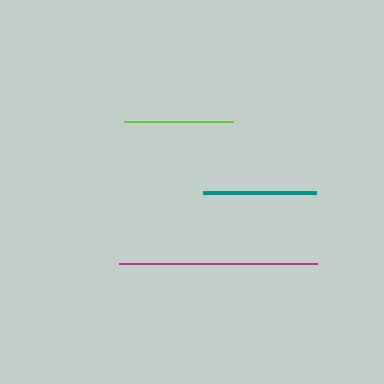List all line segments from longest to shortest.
From longest to shortest: magenta, teal, lime.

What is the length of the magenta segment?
The magenta segment is approximately 198 pixels long.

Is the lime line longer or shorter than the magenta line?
The magenta line is longer than the lime line.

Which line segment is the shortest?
The lime line is the shortest at approximately 110 pixels.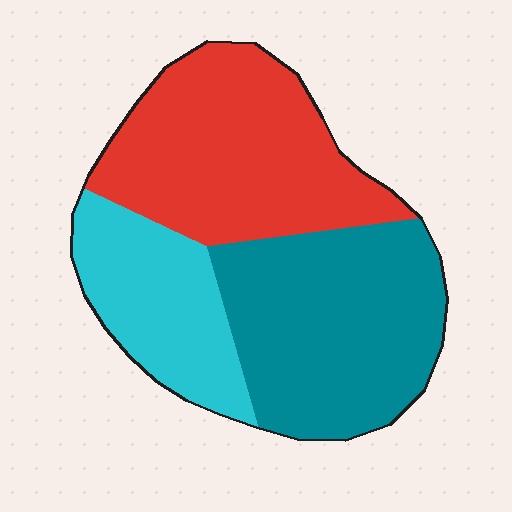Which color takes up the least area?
Cyan, at roughly 20%.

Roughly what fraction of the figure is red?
Red covers 38% of the figure.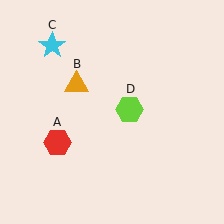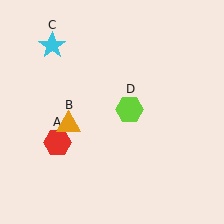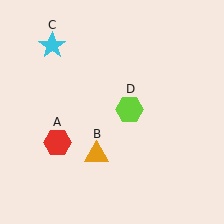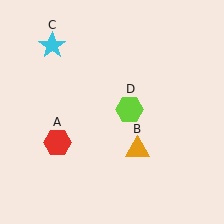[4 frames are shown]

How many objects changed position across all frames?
1 object changed position: orange triangle (object B).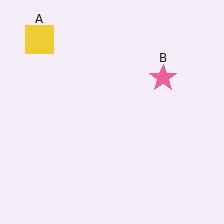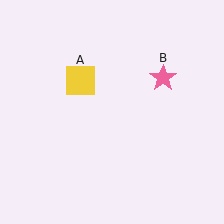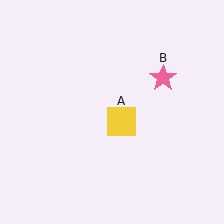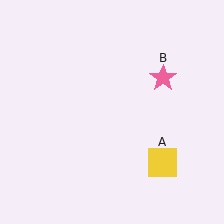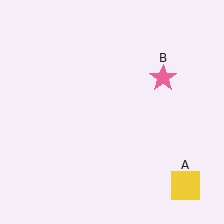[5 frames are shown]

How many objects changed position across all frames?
1 object changed position: yellow square (object A).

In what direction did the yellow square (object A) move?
The yellow square (object A) moved down and to the right.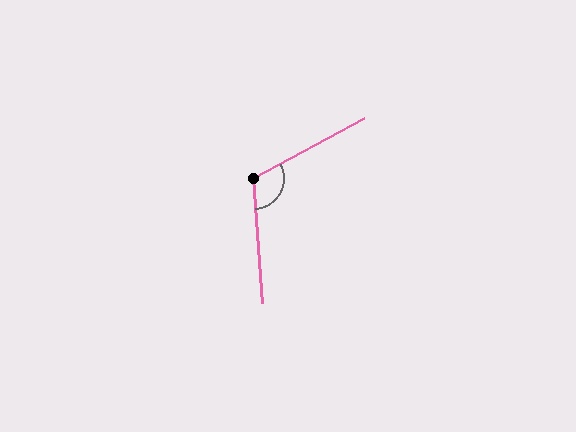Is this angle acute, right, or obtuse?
It is obtuse.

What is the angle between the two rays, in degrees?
Approximately 115 degrees.